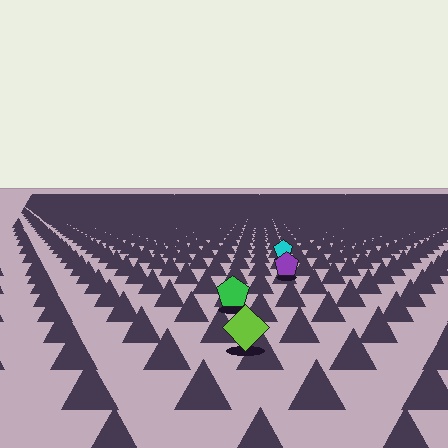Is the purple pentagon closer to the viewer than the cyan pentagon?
Yes. The purple pentagon is closer — you can tell from the texture gradient: the ground texture is coarser near it.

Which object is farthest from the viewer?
The cyan pentagon is farthest from the viewer. It appears smaller and the ground texture around it is denser.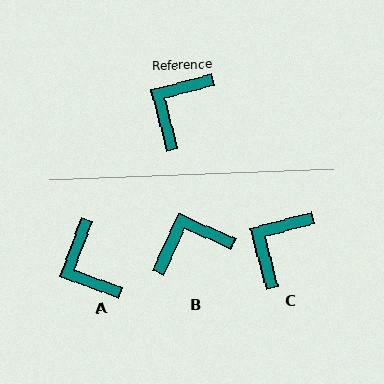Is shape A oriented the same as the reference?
No, it is off by about 55 degrees.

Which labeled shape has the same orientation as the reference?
C.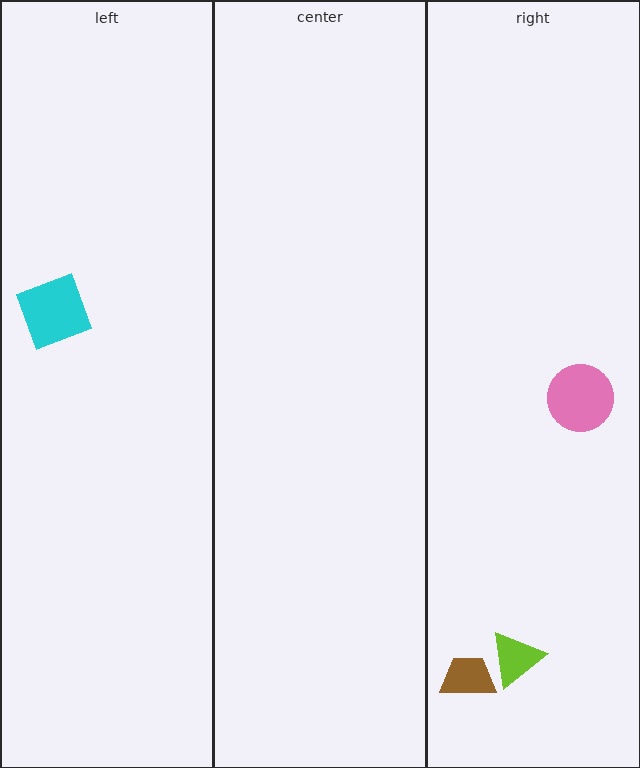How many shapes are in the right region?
3.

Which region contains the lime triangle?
The right region.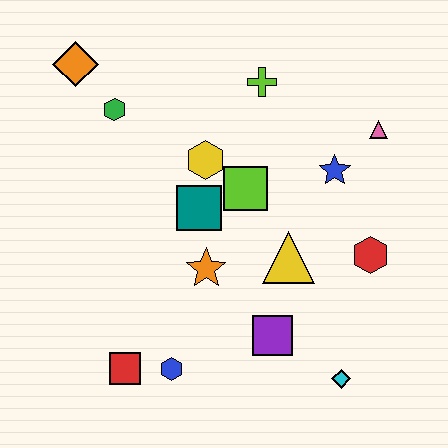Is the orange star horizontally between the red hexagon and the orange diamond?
Yes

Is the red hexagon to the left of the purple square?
No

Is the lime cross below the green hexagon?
No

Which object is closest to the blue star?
The pink triangle is closest to the blue star.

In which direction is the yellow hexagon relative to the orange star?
The yellow hexagon is above the orange star.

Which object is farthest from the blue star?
The red square is farthest from the blue star.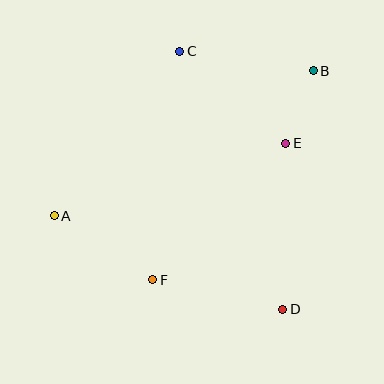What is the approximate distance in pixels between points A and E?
The distance between A and E is approximately 243 pixels.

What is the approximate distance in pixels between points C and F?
The distance between C and F is approximately 230 pixels.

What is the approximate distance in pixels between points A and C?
The distance between A and C is approximately 207 pixels.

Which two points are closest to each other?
Points B and E are closest to each other.